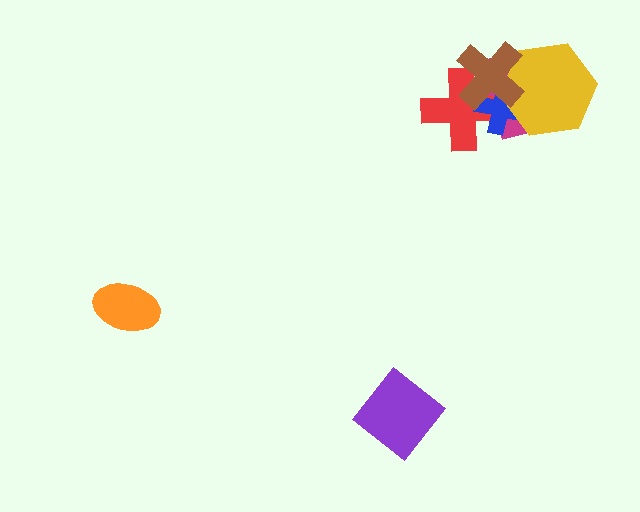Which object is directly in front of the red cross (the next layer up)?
The blue cross is directly in front of the red cross.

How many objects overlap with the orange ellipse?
0 objects overlap with the orange ellipse.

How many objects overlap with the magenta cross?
4 objects overlap with the magenta cross.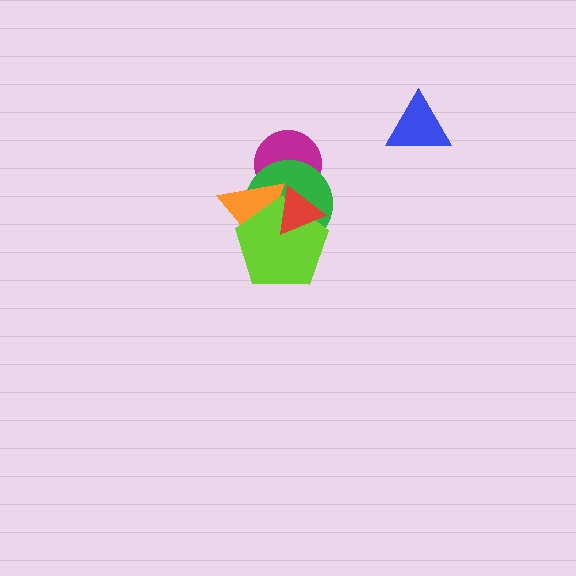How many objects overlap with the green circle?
4 objects overlap with the green circle.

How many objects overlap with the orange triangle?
4 objects overlap with the orange triangle.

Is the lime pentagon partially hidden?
Yes, it is partially covered by another shape.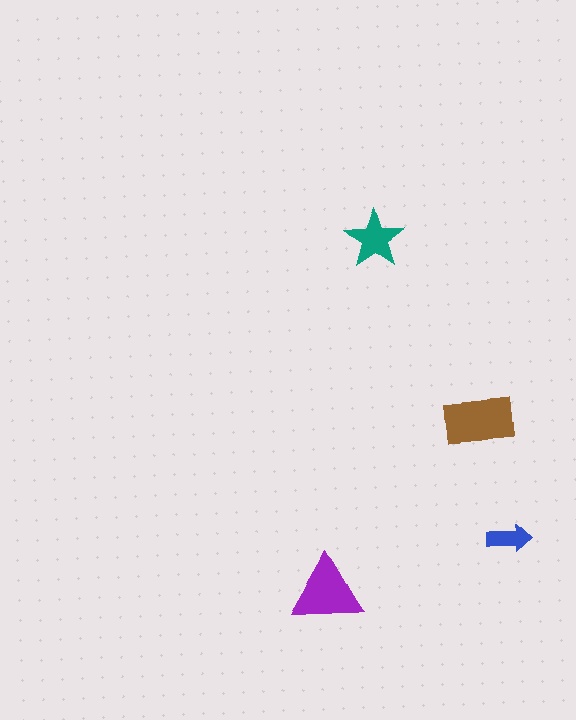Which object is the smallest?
The blue arrow.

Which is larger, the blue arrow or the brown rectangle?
The brown rectangle.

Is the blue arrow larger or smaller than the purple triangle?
Smaller.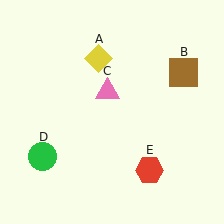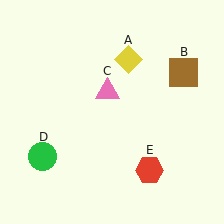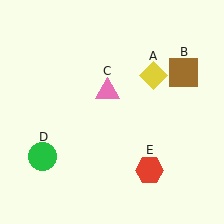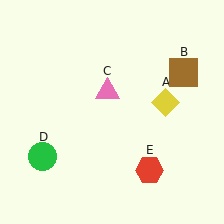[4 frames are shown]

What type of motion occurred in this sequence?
The yellow diamond (object A) rotated clockwise around the center of the scene.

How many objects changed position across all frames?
1 object changed position: yellow diamond (object A).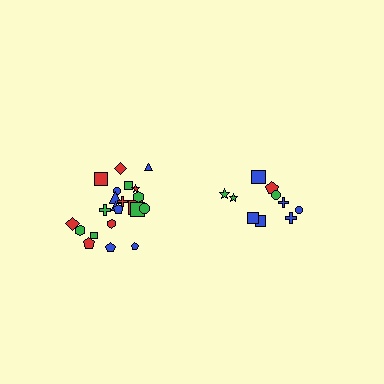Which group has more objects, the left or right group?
The left group.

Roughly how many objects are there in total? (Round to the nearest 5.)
Roughly 30 objects in total.